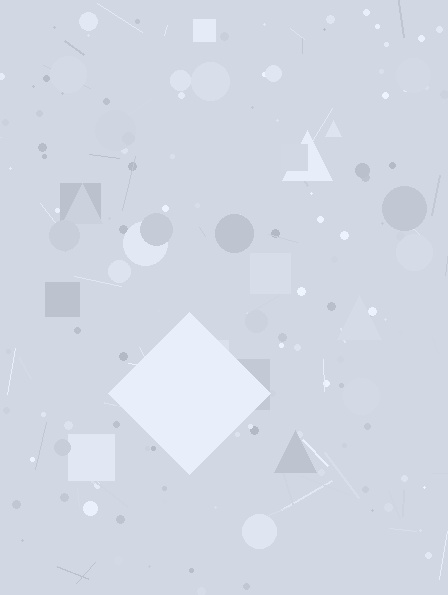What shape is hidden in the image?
A diamond is hidden in the image.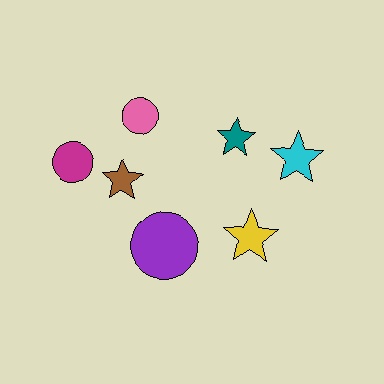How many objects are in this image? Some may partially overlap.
There are 7 objects.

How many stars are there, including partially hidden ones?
There are 4 stars.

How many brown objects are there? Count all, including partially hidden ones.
There is 1 brown object.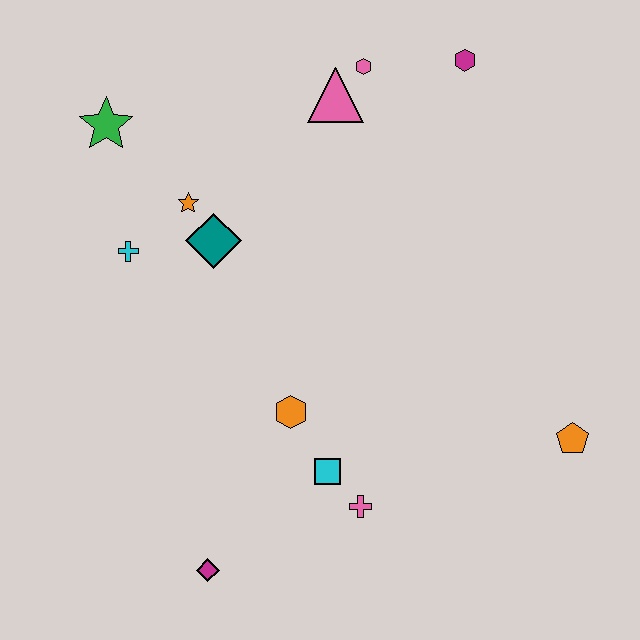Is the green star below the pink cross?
No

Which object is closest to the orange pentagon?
The pink cross is closest to the orange pentagon.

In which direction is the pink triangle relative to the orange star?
The pink triangle is to the right of the orange star.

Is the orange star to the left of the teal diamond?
Yes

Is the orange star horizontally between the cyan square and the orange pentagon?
No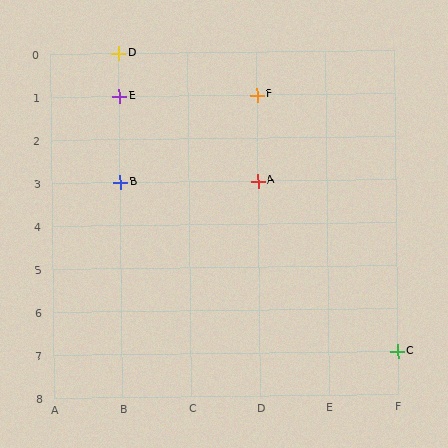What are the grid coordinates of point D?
Point D is at grid coordinates (B, 0).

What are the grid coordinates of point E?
Point E is at grid coordinates (B, 1).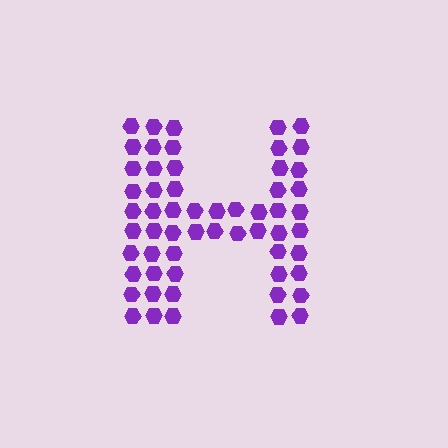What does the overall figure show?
The overall figure shows the letter H.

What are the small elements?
The small elements are hexagons.